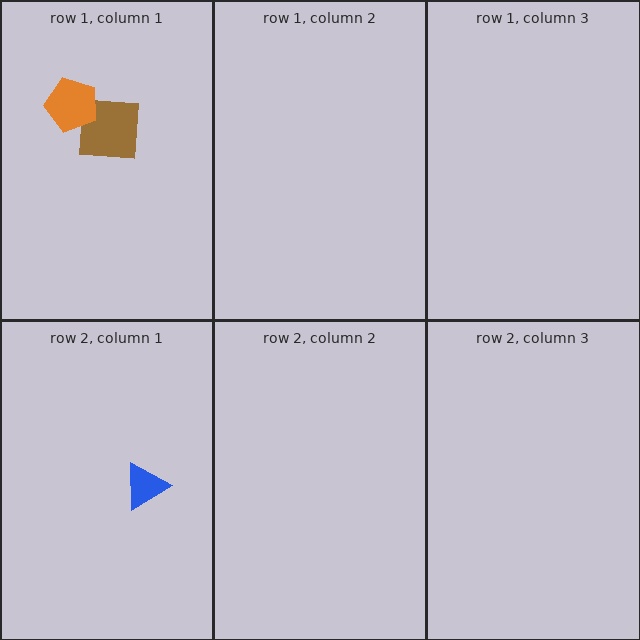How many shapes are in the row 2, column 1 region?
1.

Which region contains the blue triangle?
The row 2, column 1 region.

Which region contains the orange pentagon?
The row 1, column 1 region.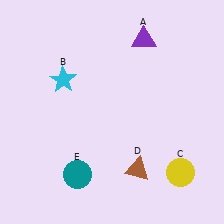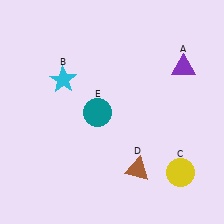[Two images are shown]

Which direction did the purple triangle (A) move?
The purple triangle (A) moved right.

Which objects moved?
The objects that moved are: the purple triangle (A), the teal circle (E).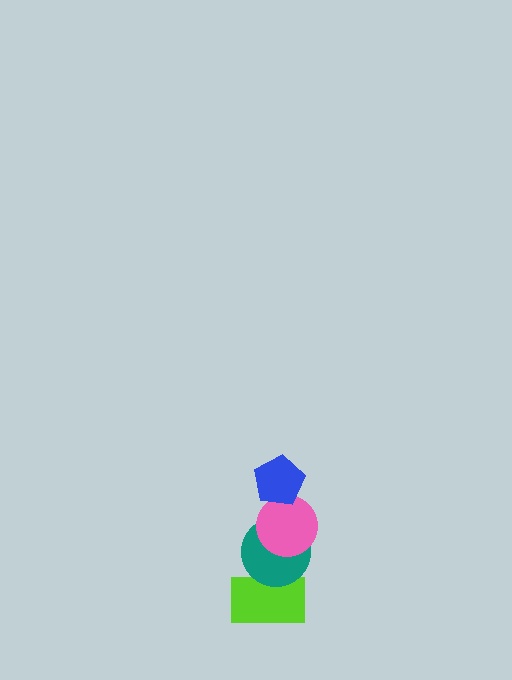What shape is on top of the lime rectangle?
The teal circle is on top of the lime rectangle.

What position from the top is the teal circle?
The teal circle is 3rd from the top.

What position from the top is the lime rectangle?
The lime rectangle is 4th from the top.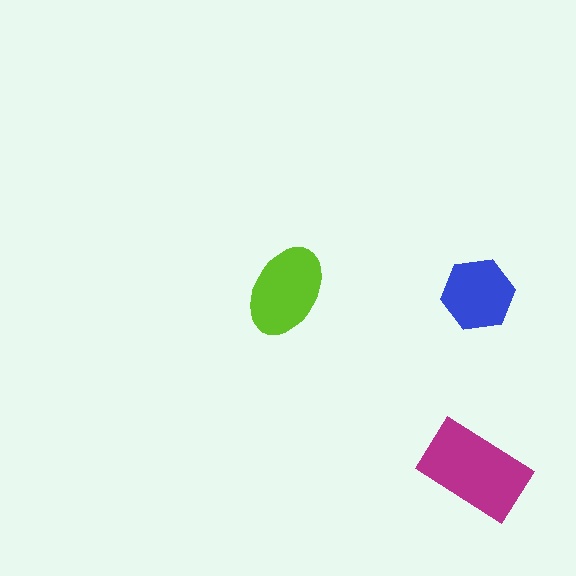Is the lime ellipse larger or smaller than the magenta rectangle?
Smaller.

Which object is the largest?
The magenta rectangle.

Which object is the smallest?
The blue hexagon.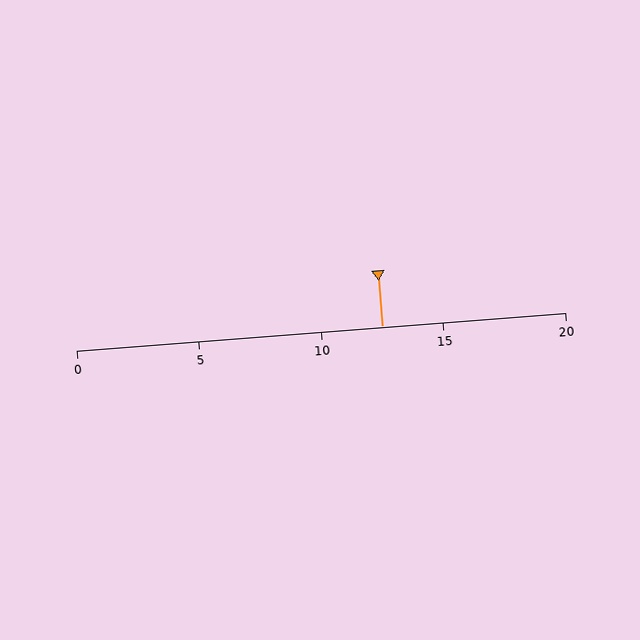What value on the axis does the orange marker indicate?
The marker indicates approximately 12.5.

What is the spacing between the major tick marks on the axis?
The major ticks are spaced 5 apart.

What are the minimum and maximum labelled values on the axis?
The axis runs from 0 to 20.